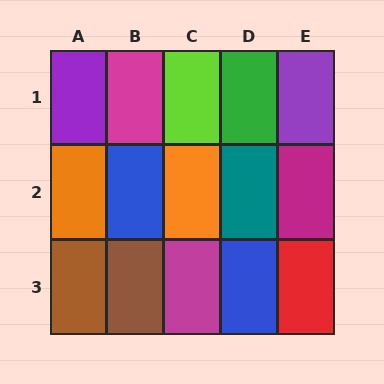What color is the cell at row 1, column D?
Green.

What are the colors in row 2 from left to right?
Orange, blue, orange, teal, magenta.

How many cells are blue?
2 cells are blue.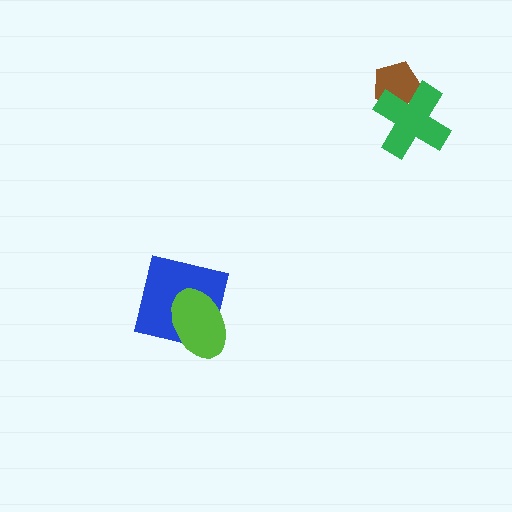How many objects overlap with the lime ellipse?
1 object overlaps with the lime ellipse.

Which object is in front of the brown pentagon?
The green cross is in front of the brown pentagon.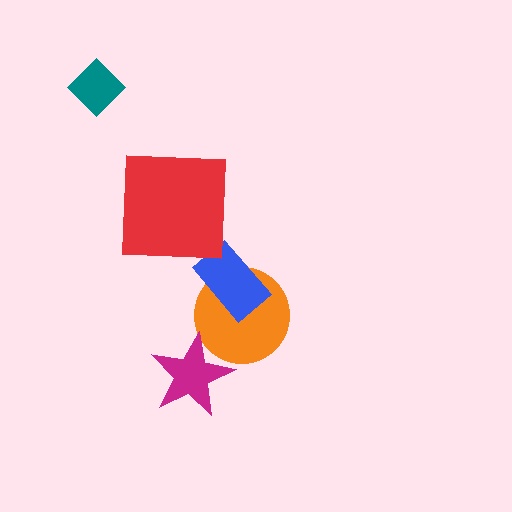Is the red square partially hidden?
No, no other shape covers it.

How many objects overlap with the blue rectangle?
1 object overlaps with the blue rectangle.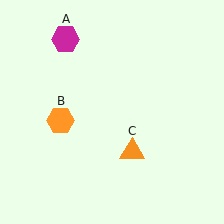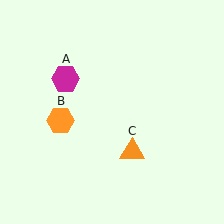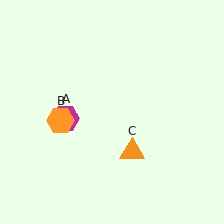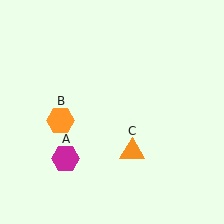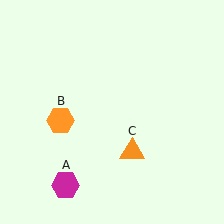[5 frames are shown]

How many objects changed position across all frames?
1 object changed position: magenta hexagon (object A).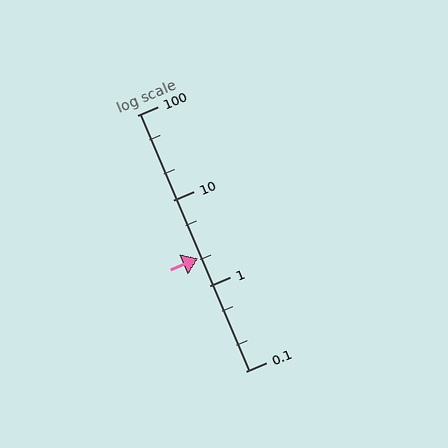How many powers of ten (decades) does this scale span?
The scale spans 3 decades, from 0.1 to 100.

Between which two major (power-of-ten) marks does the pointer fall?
The pointer is between 1 and 10.